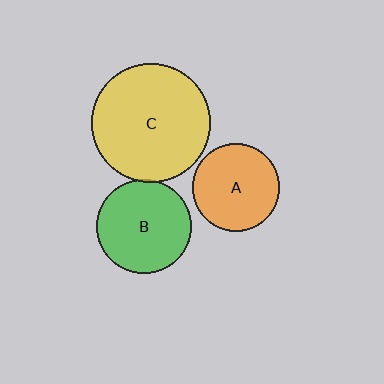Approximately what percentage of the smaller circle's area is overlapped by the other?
Approximately 5%.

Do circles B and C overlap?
Yes.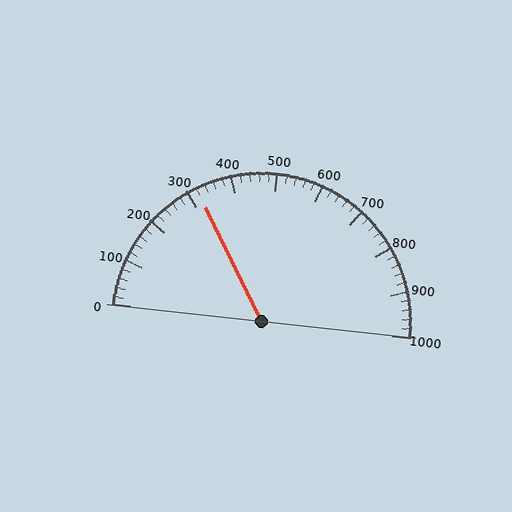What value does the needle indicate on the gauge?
The needle indicates approximately 320.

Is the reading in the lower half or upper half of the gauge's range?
The reading is in the lower half of the range (0 to 1000).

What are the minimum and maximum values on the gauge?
The gauge ranges from 0 to 1000.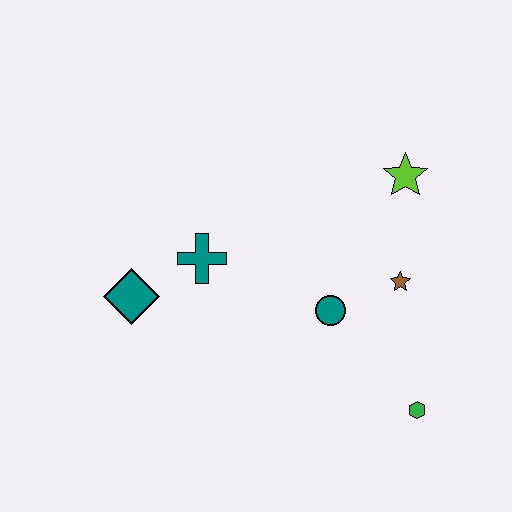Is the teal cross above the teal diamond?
Yes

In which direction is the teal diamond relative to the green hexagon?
The teal diamond is to the left of the green hexagon.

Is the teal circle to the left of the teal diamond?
No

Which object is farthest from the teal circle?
The teal diamond is farthest from the teal circle.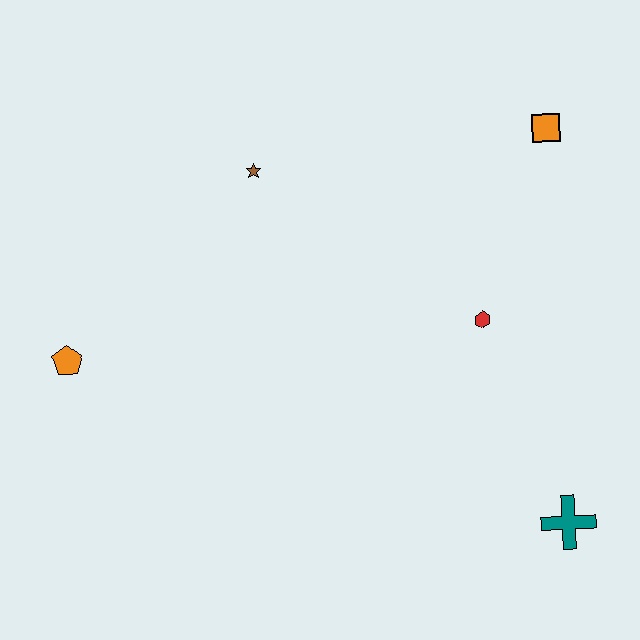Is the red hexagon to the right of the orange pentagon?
Yes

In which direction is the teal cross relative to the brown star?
The teal cross is below the brown star.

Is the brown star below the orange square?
Yes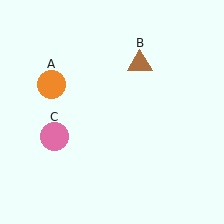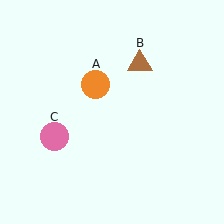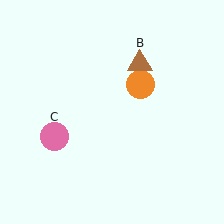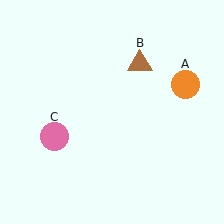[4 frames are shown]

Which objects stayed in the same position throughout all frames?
Brown triangle (object B) and pink circle (object C) remained stationary.